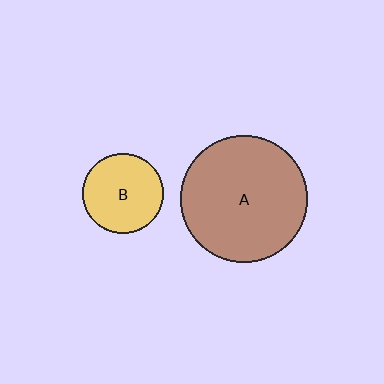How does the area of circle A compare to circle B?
Approximately 2.5 times.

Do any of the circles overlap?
No, none of the circles overlap.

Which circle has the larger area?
Circle A (brown).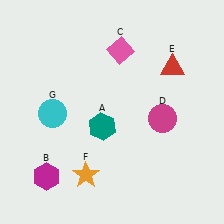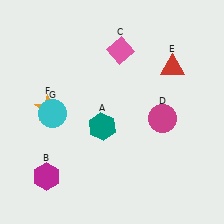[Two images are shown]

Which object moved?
The orange star (F) moved up.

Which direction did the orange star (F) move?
The orange star (F) moved up.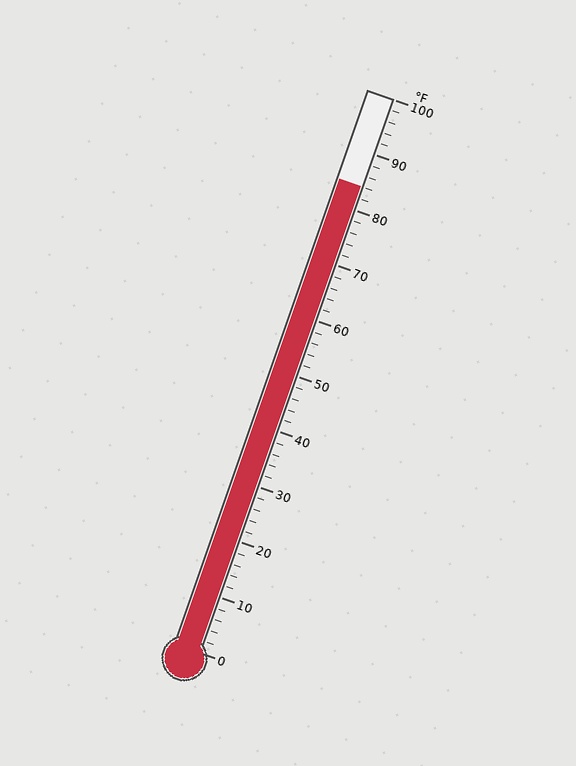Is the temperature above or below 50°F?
The temperature is above 50°F.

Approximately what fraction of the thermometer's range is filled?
The thermometer is filled to approximately 85% of its range.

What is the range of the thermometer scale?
The thermometer scale ranges from 0°F to 100°F.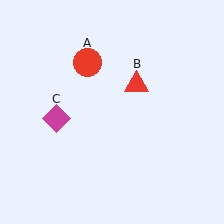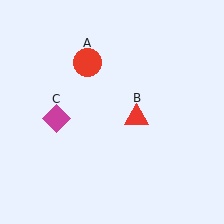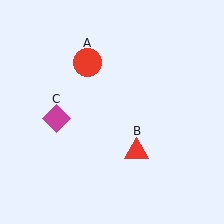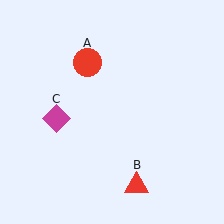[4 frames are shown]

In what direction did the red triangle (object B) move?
The red triangle (object B) moved down.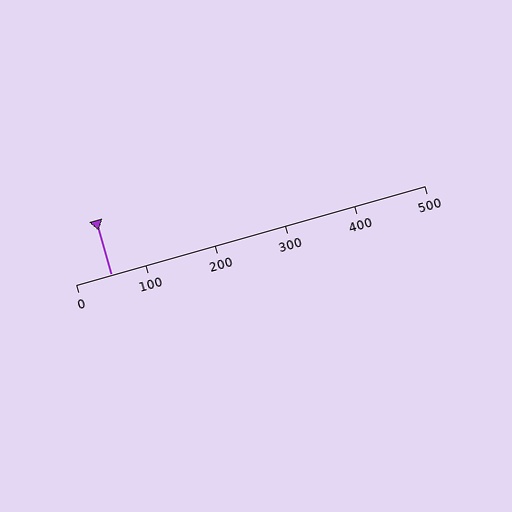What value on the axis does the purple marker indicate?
The marker indicates approximately 50.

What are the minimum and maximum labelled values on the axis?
The axis runs from 0 to 500.